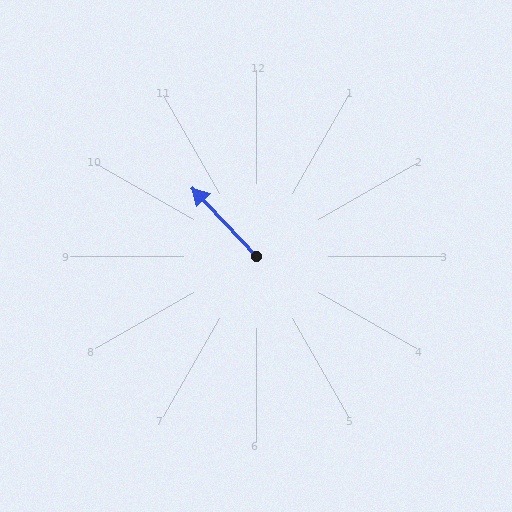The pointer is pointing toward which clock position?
Roughly 11 o'clock.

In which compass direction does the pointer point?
Northwest.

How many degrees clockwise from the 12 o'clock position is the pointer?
Approximately 317 degrees.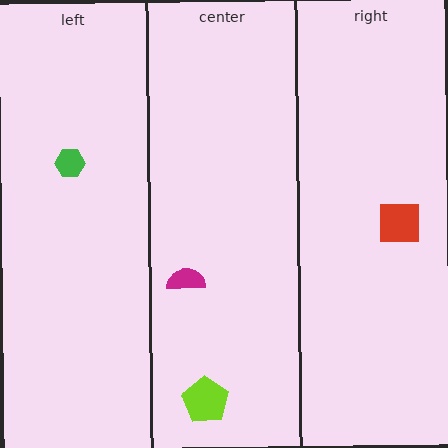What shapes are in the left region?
The green hexagon.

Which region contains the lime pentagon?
The center region.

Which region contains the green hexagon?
The left region.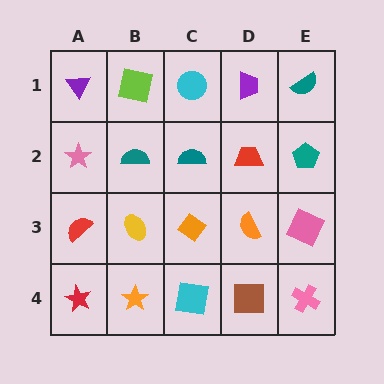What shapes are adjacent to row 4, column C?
An orange diamond (row 3, column C), an orange star (row 4, column B), a brown square (row 4, column D).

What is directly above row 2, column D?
A purple trapezoid.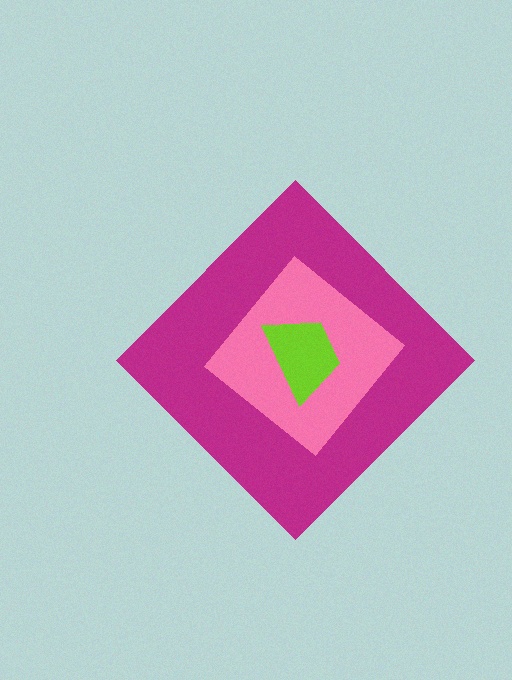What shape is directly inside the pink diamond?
The lime trapezoid.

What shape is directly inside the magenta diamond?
The pink diamond.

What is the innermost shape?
The lime trapezoid.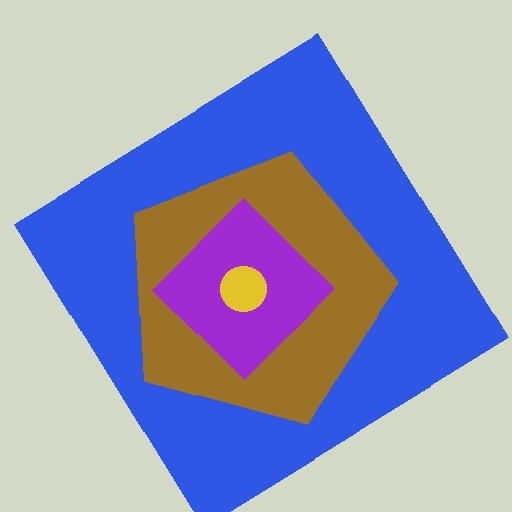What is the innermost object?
The yellow circle.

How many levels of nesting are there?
4.